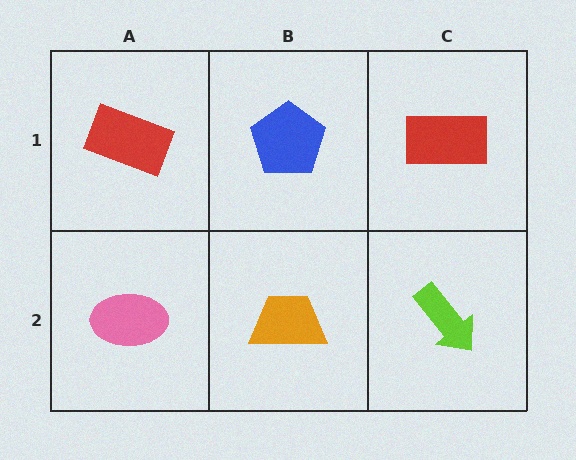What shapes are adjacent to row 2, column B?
A blue pentagon (row 1, column B), a pink ellipse (row 2, column A), a lime arrow (row 2, column C).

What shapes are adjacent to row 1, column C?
A lime arrow (row 2, column C), a blue pentagon (row 1, column B).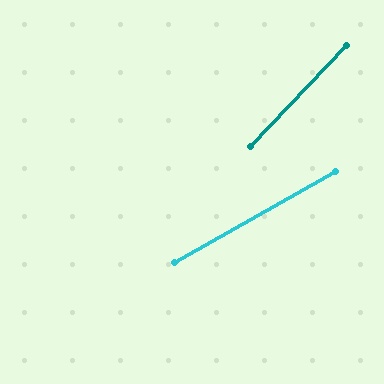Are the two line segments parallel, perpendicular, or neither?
Neither parallel nor perpendicular — they differ by about 17°.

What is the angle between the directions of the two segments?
Approximately 17 degrees.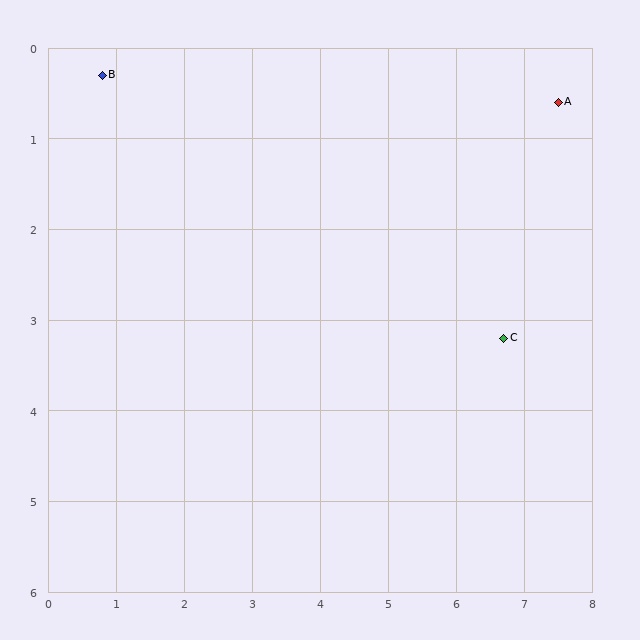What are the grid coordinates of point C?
Point C is at approximately (6.7, 3.2).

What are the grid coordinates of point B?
Point B is at approximately (0.8, 0.3).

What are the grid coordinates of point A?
Point A is at approximately (7.5, 0.6).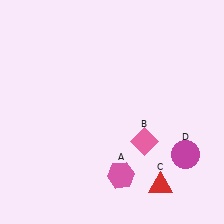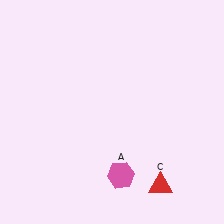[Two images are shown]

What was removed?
The magenta circle (D), the pink diamond (B) were removed in Image 2.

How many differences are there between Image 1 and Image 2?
There are 2 differences between the two images.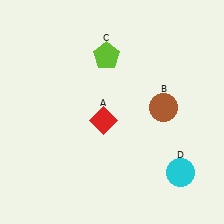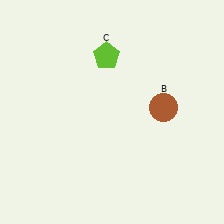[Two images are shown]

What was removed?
The cyan circle (D), the red diamond (A) were removed in Image 2.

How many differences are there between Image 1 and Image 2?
There are 2 differences between the two images.